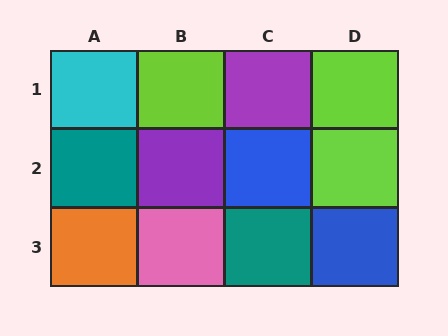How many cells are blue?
2 cells are blue.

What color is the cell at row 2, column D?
Lime.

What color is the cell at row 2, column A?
Teal.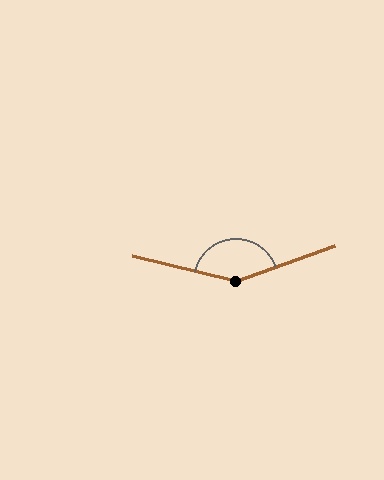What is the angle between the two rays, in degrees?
Approximately 147 degrees.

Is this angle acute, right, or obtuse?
It is obtuse.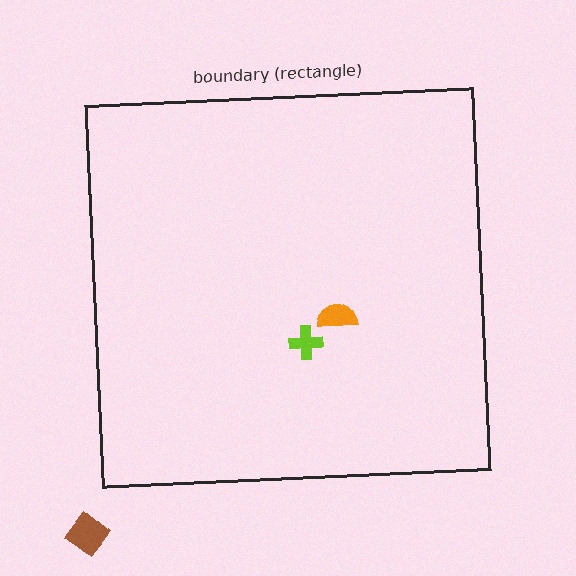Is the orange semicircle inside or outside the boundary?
Inside.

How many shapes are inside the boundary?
2 inside, 1 outside.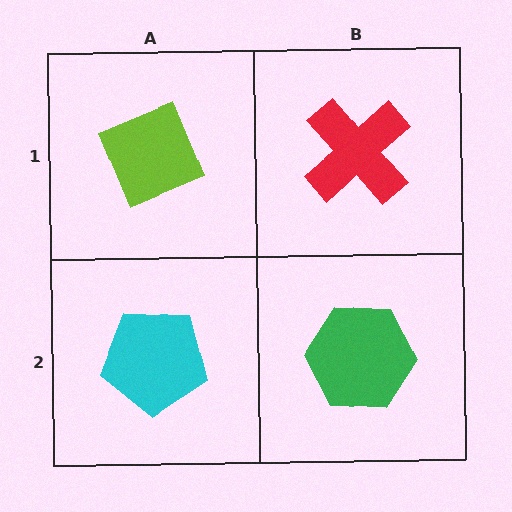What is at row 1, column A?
A lime diamond.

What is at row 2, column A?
A cyan pentagon.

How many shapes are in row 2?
2 shapes.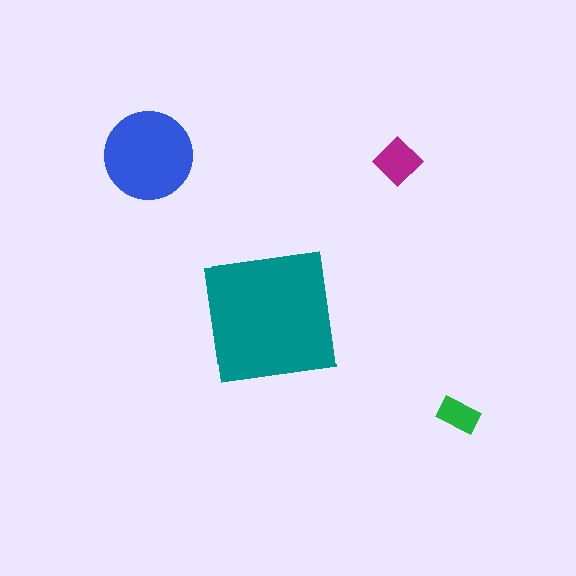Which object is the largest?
The teal square.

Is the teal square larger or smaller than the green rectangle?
Larger.